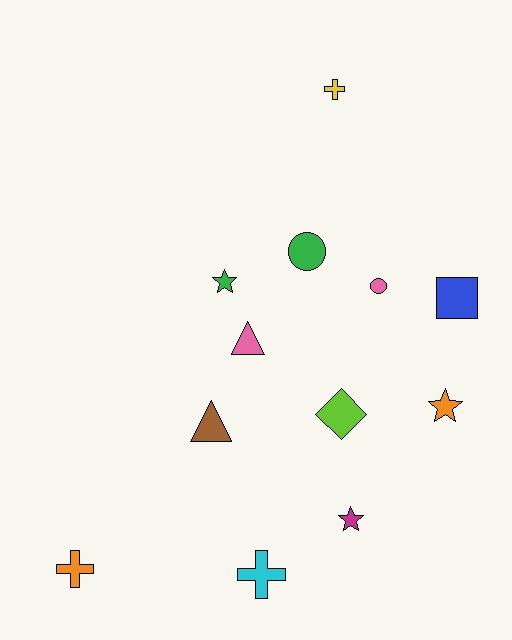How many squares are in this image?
There is 1 square.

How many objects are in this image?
There are 12 objects.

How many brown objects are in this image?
There is 1 brown object.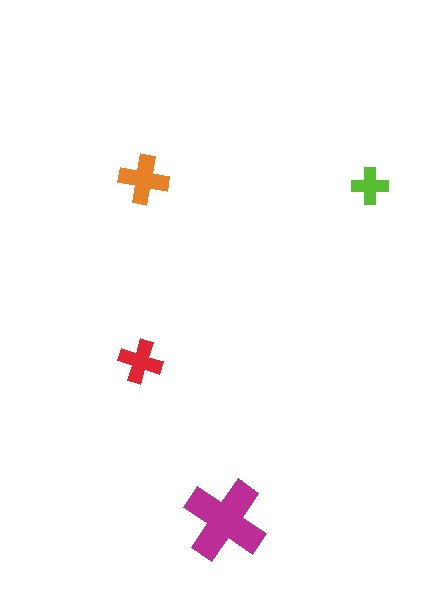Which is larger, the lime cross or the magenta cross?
The magenta one.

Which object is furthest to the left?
The red cross is leftmost.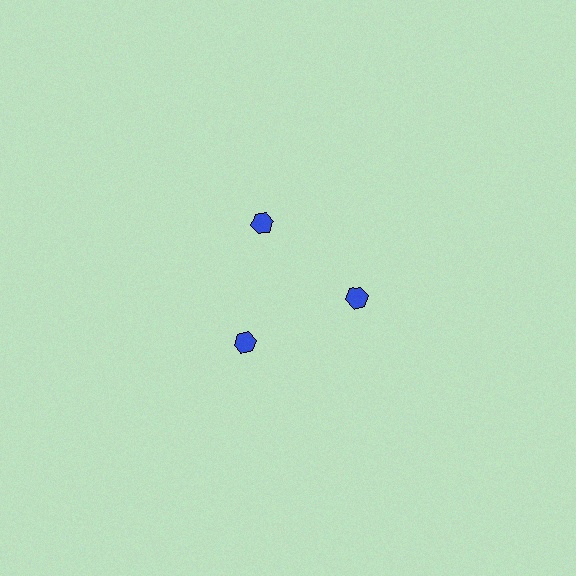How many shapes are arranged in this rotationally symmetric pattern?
There are 3 shapes, arranged in 3 groups of 1.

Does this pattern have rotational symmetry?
Yes, this pattern has 3-fold rotational symmetry. It looks the same after rotating 120 degrees around the center.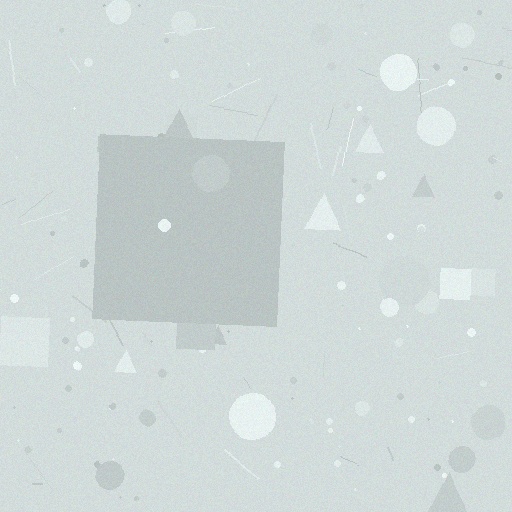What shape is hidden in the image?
A square is hidden in the image.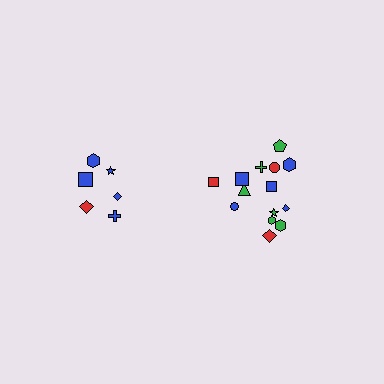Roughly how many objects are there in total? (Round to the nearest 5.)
Roughly 20 objects in total.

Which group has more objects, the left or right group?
The right group.